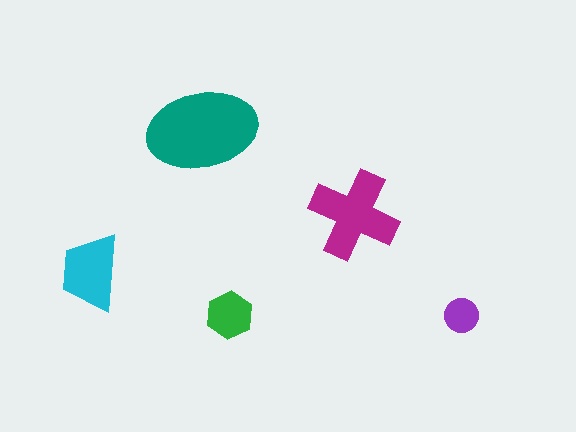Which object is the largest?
The teal ellipse.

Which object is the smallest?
The purple circle.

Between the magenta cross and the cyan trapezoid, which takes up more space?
The magenta cross.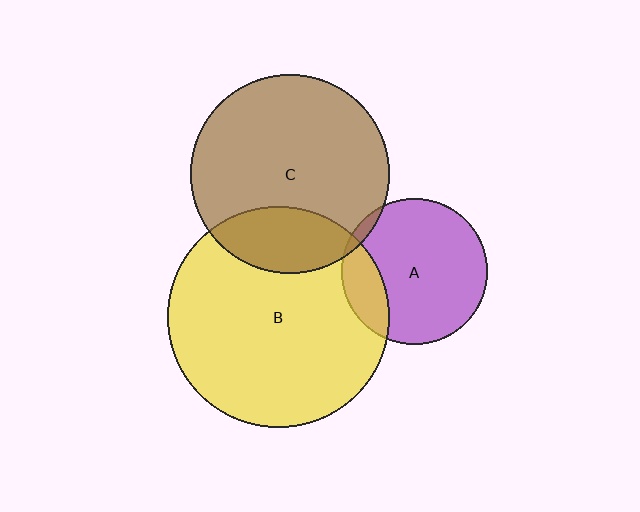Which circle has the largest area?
Circle B (yellow).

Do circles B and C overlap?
Yes.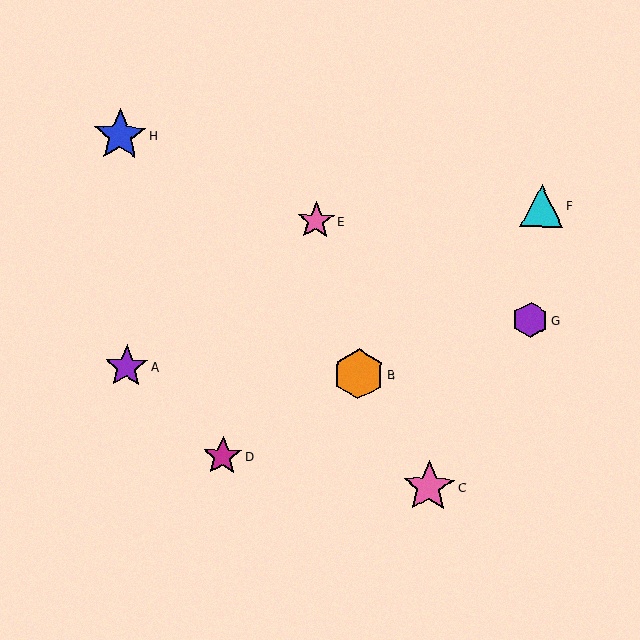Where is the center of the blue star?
The center of the blue star is at (120, 135).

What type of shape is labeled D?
Shape D is a magenta star.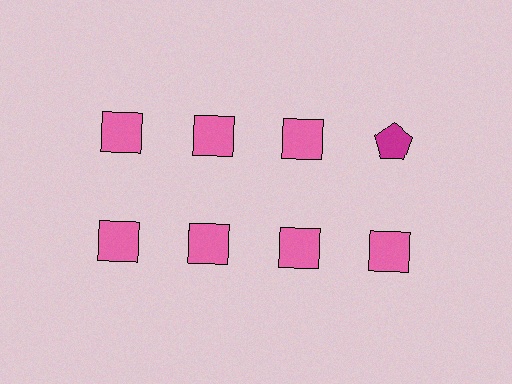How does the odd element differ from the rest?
It differs in both color (magenta instead of pink) and shape (pentagon instead of square).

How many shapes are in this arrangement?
There are 8 shapes arranged in a grid pattern.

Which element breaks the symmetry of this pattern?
The magenta pentagon in the top row, second from right column breaks the symmetry. All other shapes are pink squares.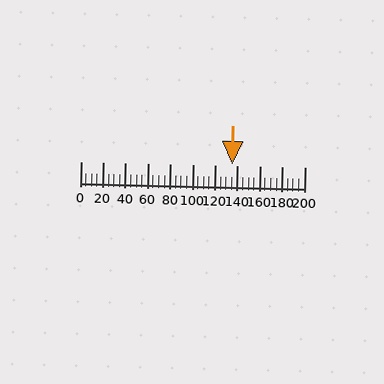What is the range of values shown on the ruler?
The ruler shows values from 0 to 200.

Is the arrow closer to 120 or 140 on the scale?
The arrow is closer to 140.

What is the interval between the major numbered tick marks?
The major tick marks are spaced 20 units apart.